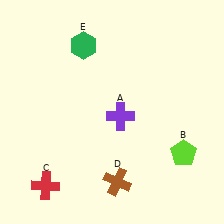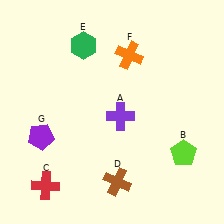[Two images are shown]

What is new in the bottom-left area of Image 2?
A purple pentagon (G) was added in the bottom-left area of Image 2.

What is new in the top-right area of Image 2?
An orange cross (F) was added in the top-right area of Image 2.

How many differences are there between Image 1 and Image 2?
There are 2 differences between the two images.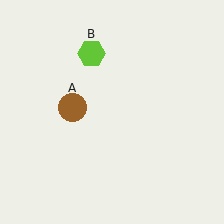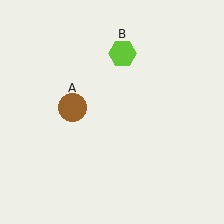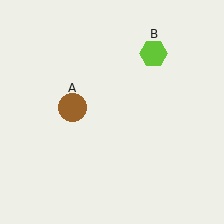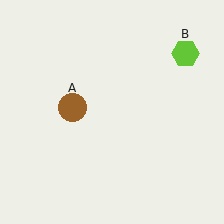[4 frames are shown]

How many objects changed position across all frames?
1 object changed position: lime hexagon (object B).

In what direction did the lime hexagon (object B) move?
The lime hexagon (object B) moved right.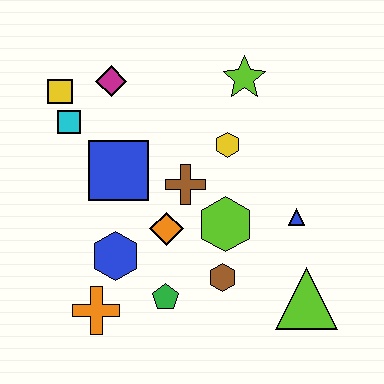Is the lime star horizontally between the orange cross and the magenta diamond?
No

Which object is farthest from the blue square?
The lime triangle is farthest from the blue square.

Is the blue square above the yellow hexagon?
No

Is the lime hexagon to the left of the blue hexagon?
No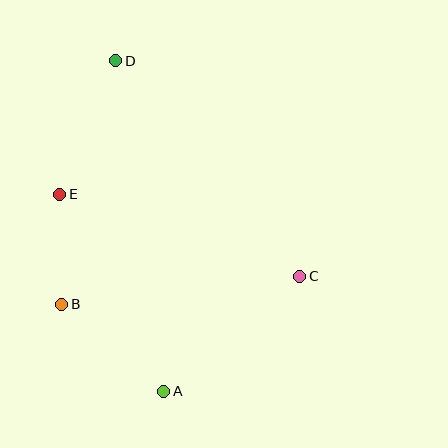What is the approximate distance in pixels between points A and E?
The distance between A and E is approximately 223 pixels.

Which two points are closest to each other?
Points B and E are closest to each other.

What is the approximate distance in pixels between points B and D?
The distance between B and D is approximately 249 pixels.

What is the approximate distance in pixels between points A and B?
The distance between A and B is approximately 134 pixels.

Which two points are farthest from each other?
Points A and D are farthest from each other.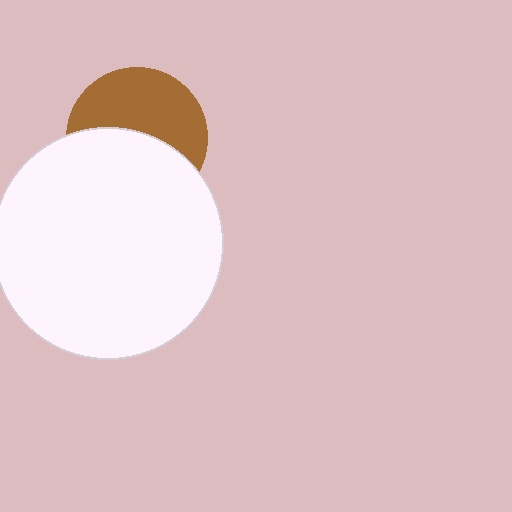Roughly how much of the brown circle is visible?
About half of it is visible (roughly 50%).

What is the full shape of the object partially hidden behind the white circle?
The partially hidden object is a brown circle.